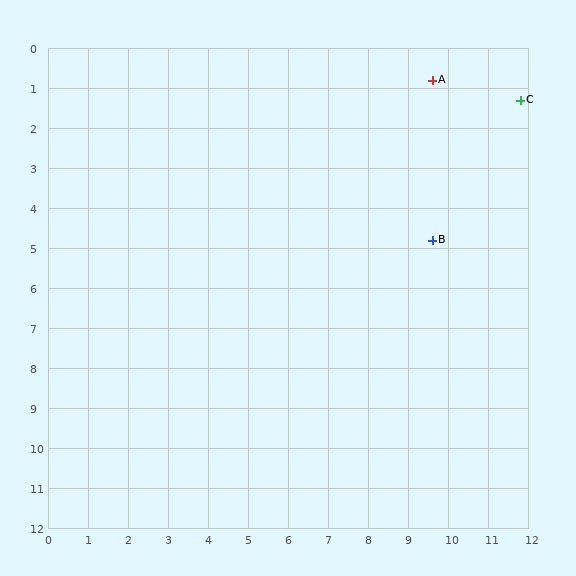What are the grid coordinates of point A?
Point A is at approximately (9.6, 0.8).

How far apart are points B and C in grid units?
Points B and C are about 4.1 grid units apart.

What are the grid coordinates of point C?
Point C is at approximately (11.8, 1.3).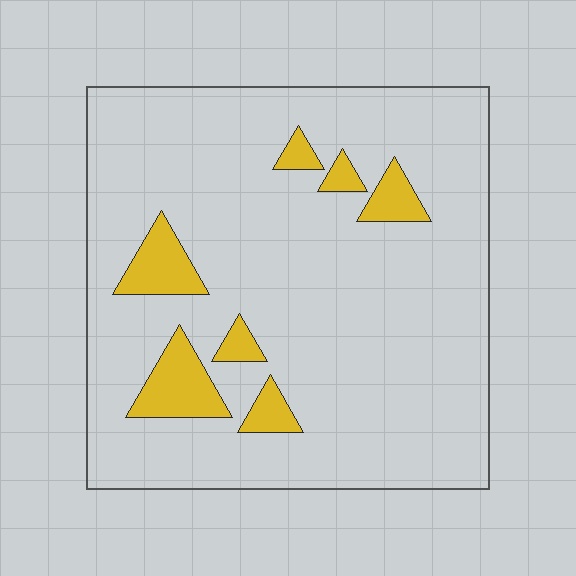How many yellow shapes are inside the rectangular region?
7.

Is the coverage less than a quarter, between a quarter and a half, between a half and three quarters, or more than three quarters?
Less than a quarter.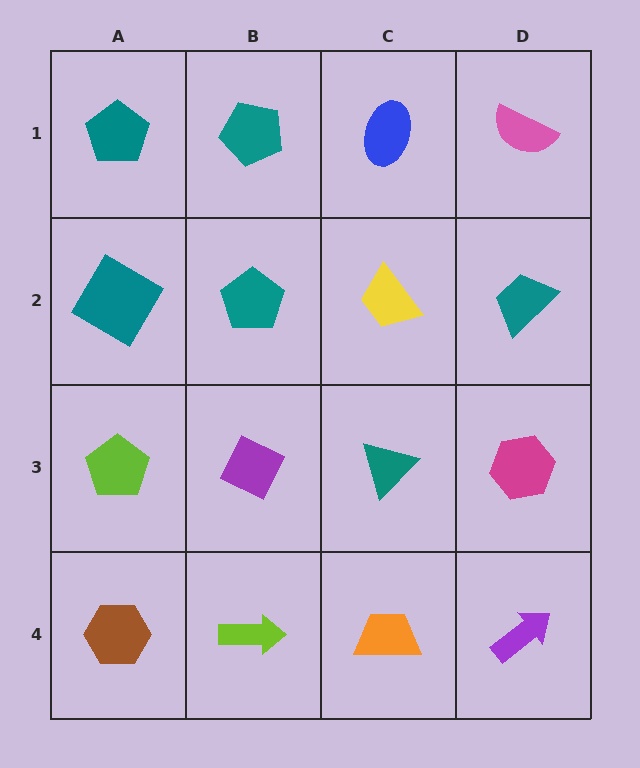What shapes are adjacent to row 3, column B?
A teal pentagon (row 2, column B), a lime arrow (row 4, column B), a lime pentagon (row 3, column A), a teal triangle (row 3, column C).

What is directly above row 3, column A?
A teal diamond.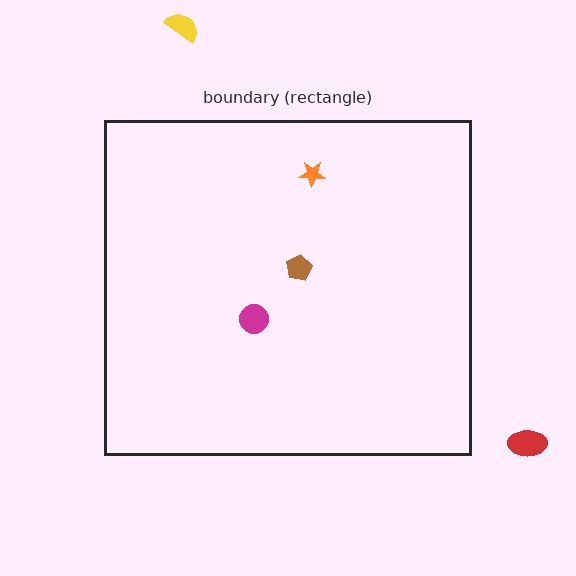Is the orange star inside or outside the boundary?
Inside.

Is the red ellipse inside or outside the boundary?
Outside.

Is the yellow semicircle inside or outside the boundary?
Outside.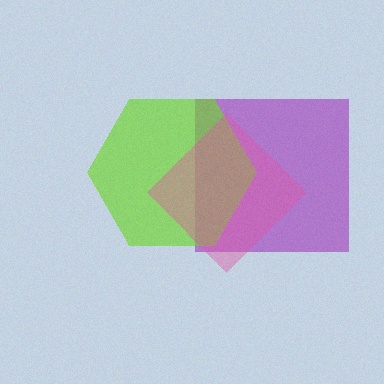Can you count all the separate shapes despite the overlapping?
Yes, there are 3 separate shapes.